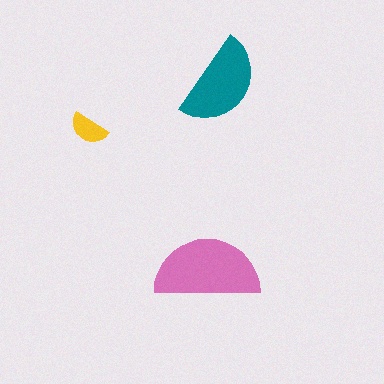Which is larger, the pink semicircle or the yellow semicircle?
The pink one.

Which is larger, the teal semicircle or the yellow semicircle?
The teal one.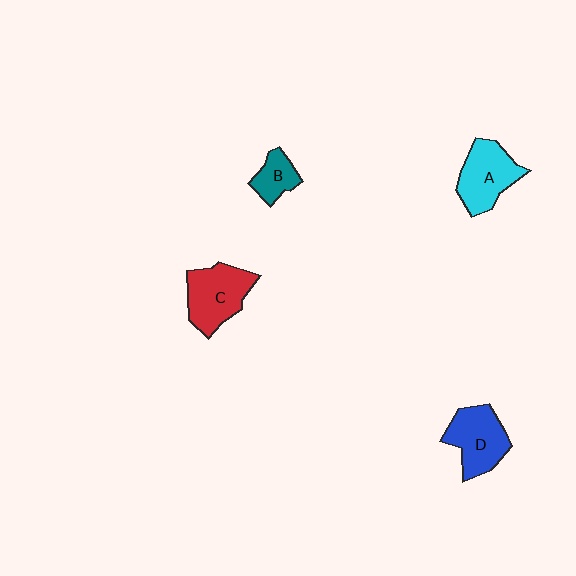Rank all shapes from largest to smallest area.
From largest to smallest: C (red), A (cyan), D (blue), B (teal).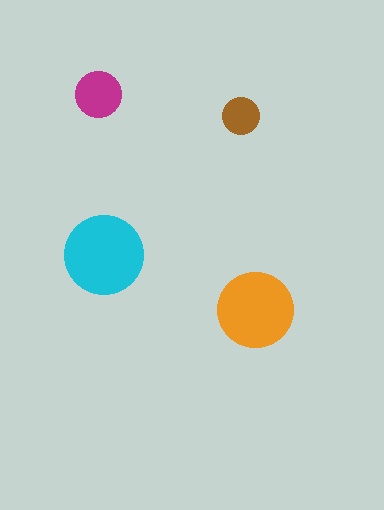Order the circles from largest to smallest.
the cyan one, the orange one, the magenta one, the brown one.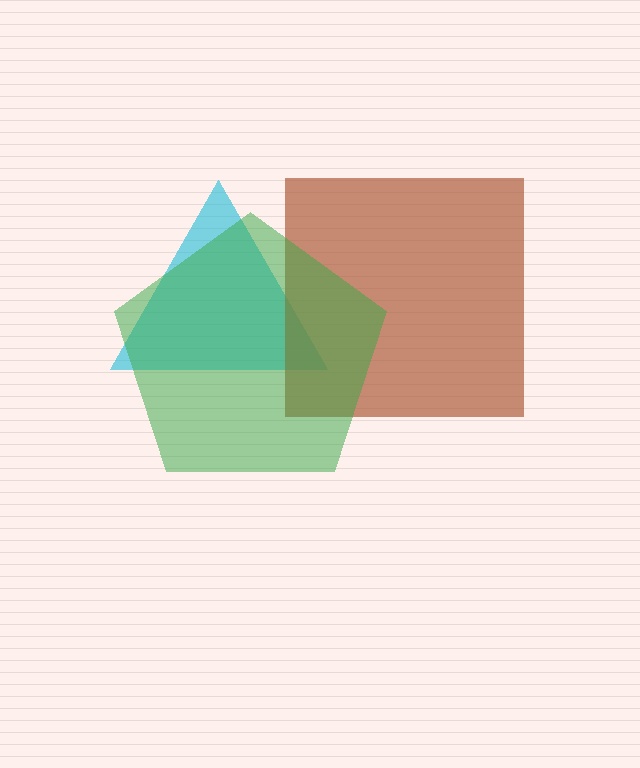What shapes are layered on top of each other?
The layered shapes are: a cyan triangle, a brown square, a green pentagon.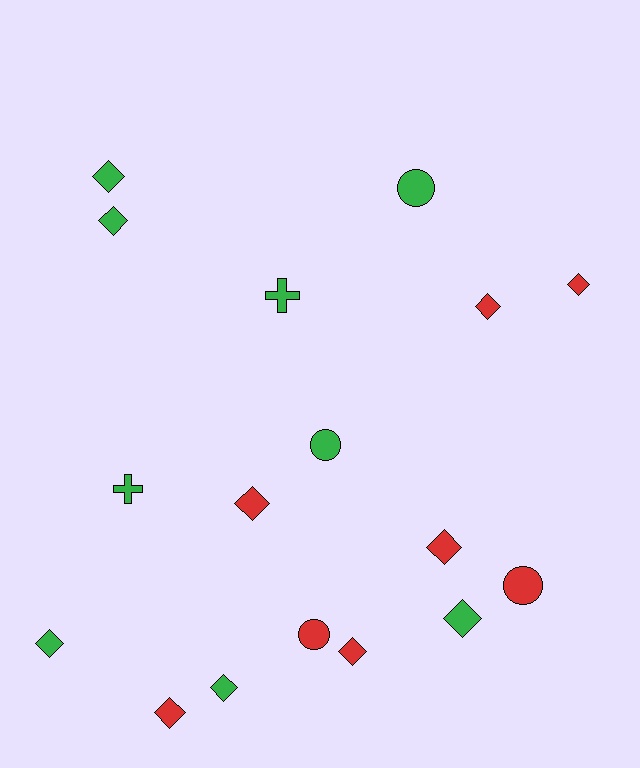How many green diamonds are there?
There are 5 green diamonds.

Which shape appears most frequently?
Diamond, with 11 objects.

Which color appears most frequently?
Green, with 9 objects.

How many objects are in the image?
There are 17 objects.